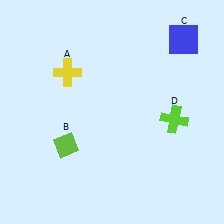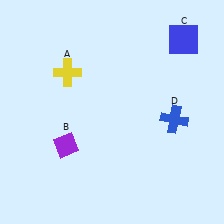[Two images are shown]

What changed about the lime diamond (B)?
In Image 1, B is lime. In Image 2, it changed to purple.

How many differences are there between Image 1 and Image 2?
There are 2 differences between the two images.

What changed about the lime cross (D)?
In Image 1, D is lime. In Image 2, it changed to blue.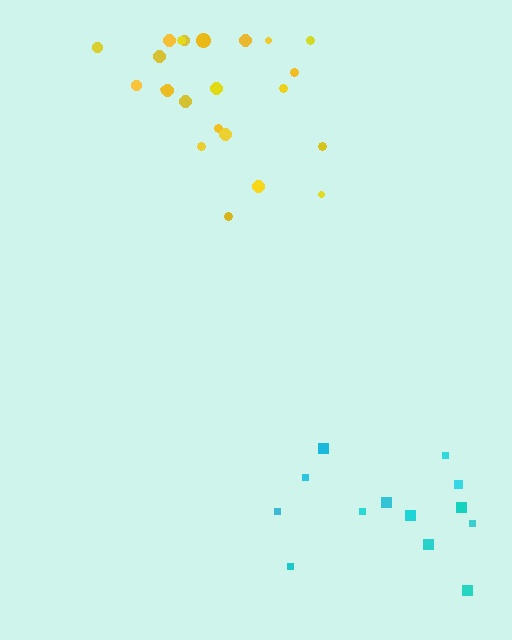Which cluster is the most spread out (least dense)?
Cyan.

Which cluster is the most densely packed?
Yellow.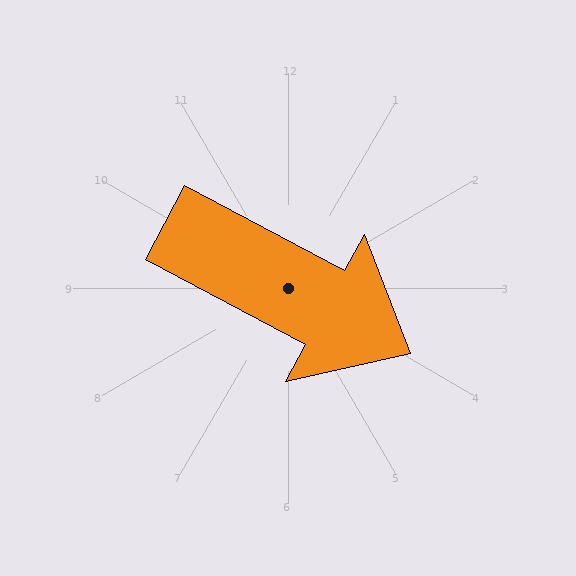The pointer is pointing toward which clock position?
Roughly 4 o'clock.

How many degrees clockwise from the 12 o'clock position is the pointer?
Approximately 118 degrees.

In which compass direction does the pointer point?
Southeast.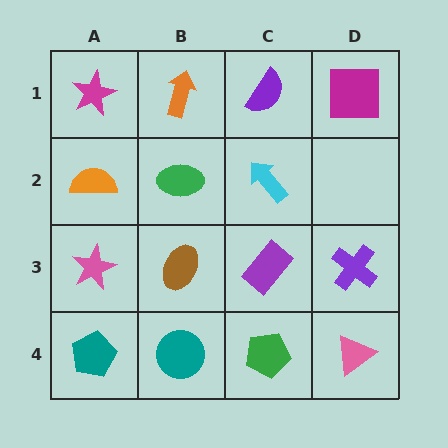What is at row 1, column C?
A purple semicircle.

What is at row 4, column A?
A teal pentagon.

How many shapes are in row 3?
4 shapes.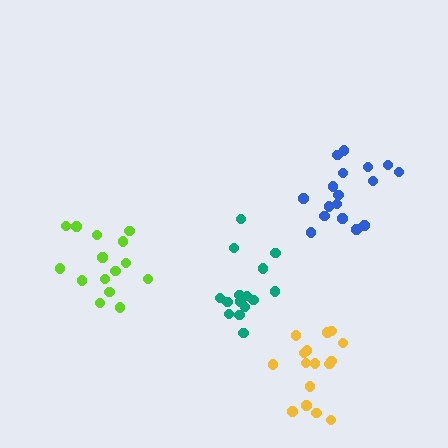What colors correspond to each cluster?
The clusters are colored: lime, blue, yellow, teal.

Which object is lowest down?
The yellow cluster is bottommost.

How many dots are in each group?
Group 1: 15 dots, Group 2: 18 dots, Group 3: 16 dots, Group 4: 16 dots (65 total).